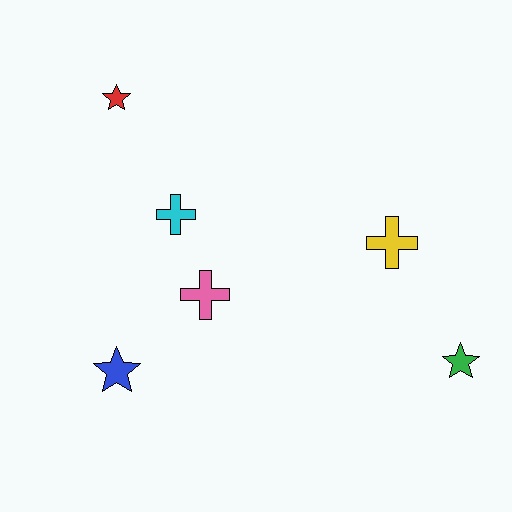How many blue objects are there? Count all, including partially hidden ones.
There is 1 blue object.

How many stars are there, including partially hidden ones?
There are 3 stars.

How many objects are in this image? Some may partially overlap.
There are 6 objects.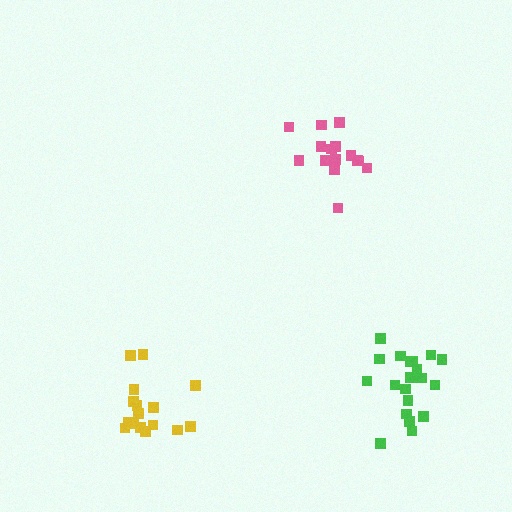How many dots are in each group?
Group 1: 16 dots, Group 2: 17 dots, Group 3: 20 dots (53 total).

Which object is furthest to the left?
The yellow cluster is leftmost.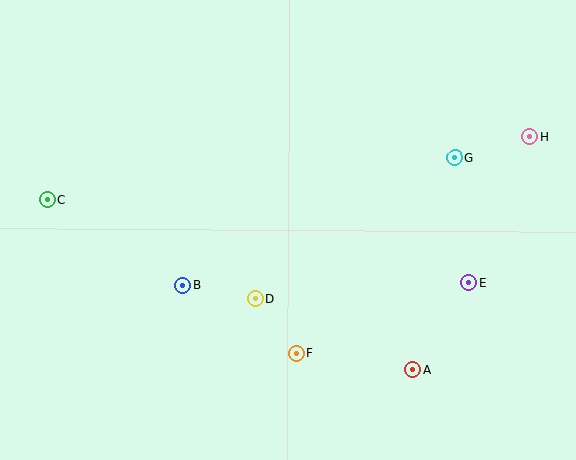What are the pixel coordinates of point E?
Point E is at (469, 283).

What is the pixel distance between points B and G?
The distance between B and G is 301 pixels.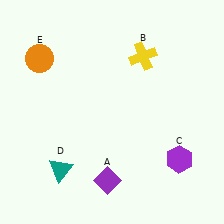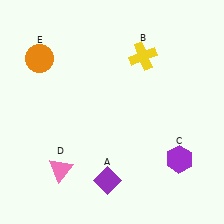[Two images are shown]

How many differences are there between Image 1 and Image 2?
There is 1 difference between the two images.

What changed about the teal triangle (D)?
In Image 1, D is teal. In Image 2, it changed to pink.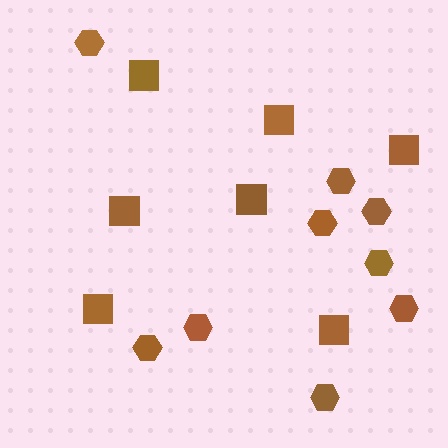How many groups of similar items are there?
There are 2 groups: one group of hexagons (9) and one group of squares (7).